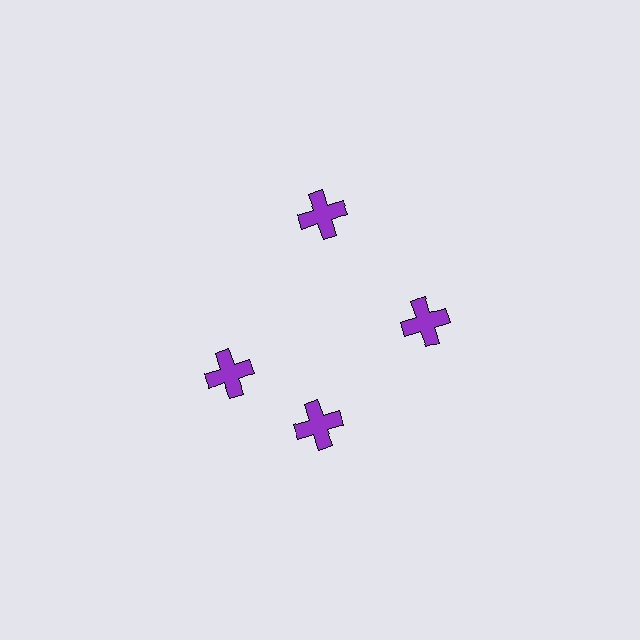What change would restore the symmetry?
The symmetry would be restored by rotating it back into even spacing with its neighbors so that all 4 crosses sit at equal angles and equal distance from the center.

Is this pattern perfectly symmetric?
No. The 4 purple crosses are arranged in a ring, but one element near the 9 o'clock position is rotated out of alignment along the ring, breaking the 4-fold rotational symmetry.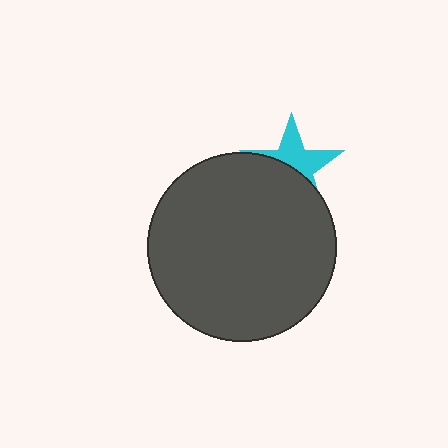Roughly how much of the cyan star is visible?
About half of it is visible (roughly 49%).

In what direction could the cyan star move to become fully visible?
The cyan star could move up. That would shift it out from behind the dark gray circle entirely.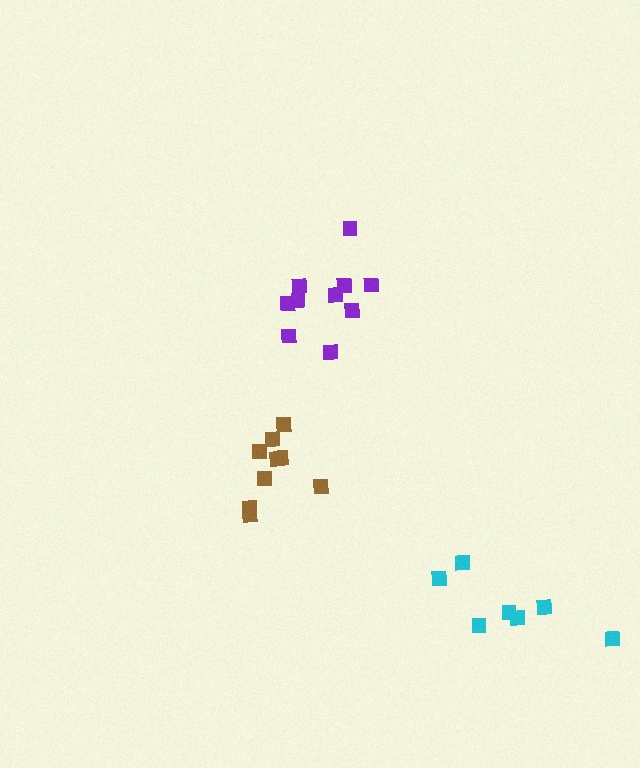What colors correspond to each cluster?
The clusters are colored: brown, purple, cyan.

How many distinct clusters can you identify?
There are 3 distinct clusters.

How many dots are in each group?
Group 1: 9 dots, Group 2: 10 dots, Group 3: 7 dots (26 total).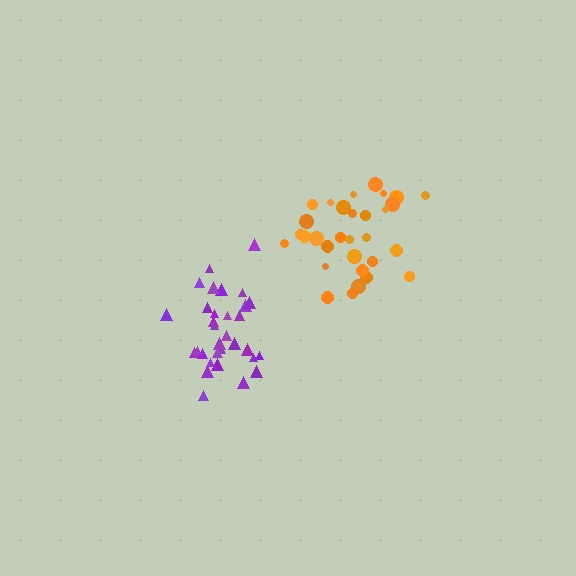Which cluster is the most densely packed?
Purple.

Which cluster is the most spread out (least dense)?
Orange.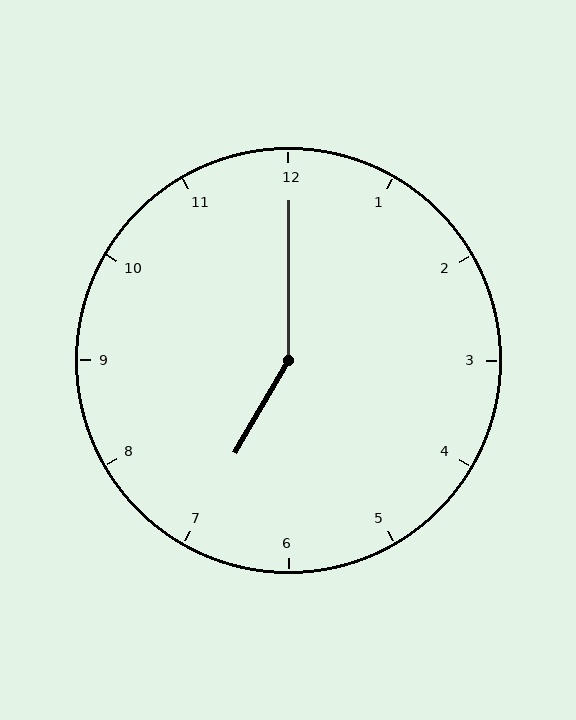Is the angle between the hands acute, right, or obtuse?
It is obtuse.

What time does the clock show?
7:00.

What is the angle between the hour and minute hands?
Approximately 150 degrees.